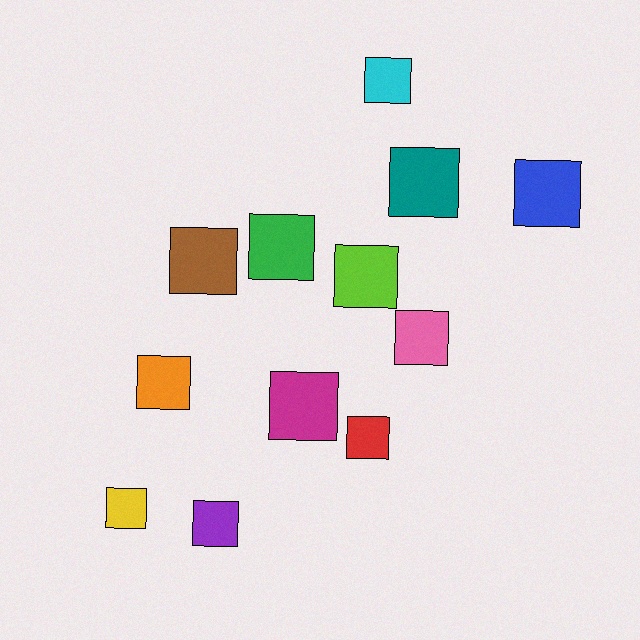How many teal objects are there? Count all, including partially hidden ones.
There is 1 teal object.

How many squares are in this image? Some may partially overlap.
There are 12 squares.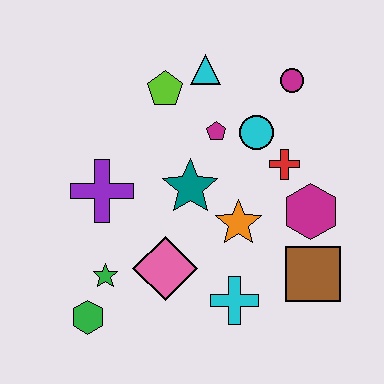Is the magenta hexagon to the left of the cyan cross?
No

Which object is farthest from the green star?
The magenta circle is farthest from the green star.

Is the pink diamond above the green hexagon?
Yes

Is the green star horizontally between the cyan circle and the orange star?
No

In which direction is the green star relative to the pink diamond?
The green star is to the left of the pink diamond.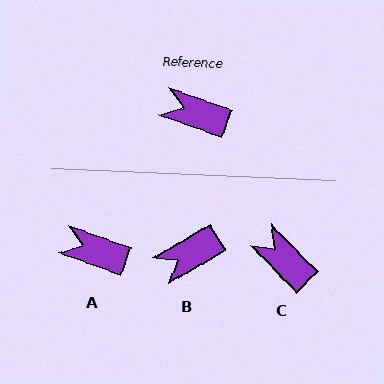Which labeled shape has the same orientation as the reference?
A.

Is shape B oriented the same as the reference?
No, it is off by about 50 degrees.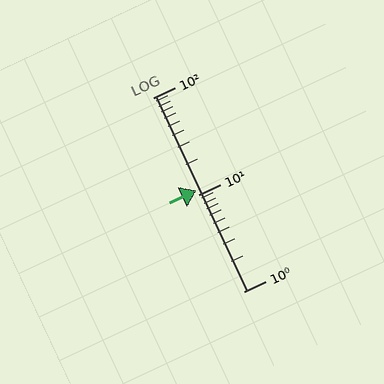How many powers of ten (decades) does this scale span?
The scale spans 2 decades, from 1 to 100.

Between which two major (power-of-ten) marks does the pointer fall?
The pointer is between 10 and 100.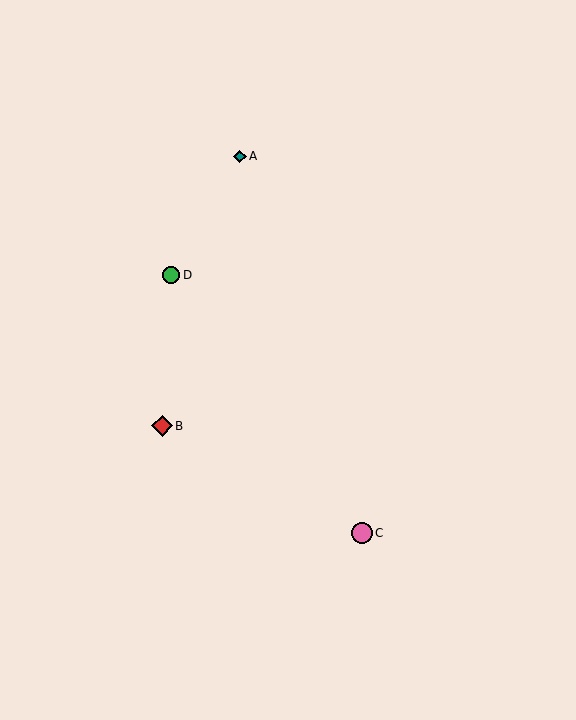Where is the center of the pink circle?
The center of the pink circle is at (362, 533).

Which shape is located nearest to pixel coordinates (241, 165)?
The teal diamond (labeled A) at (240, 156) is nearest to that location.